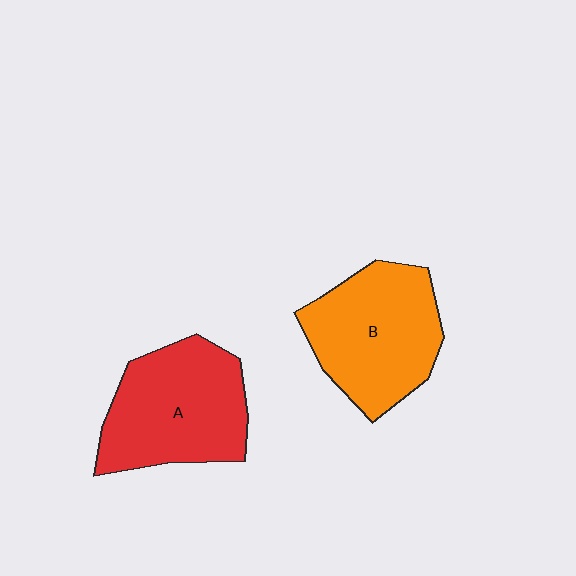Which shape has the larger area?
Shape A (red).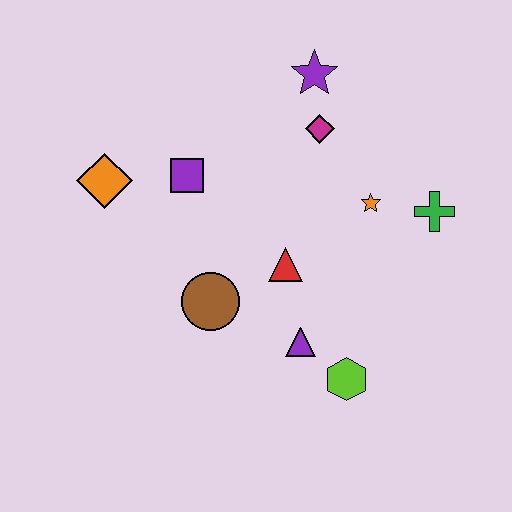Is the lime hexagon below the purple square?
Yes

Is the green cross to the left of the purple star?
No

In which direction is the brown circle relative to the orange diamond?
The brown circle is below the orange diamond.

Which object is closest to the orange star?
The green cross is closest to the orange star.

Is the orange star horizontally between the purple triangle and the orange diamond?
No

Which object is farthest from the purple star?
The lime hexagon is farthest from the purple star.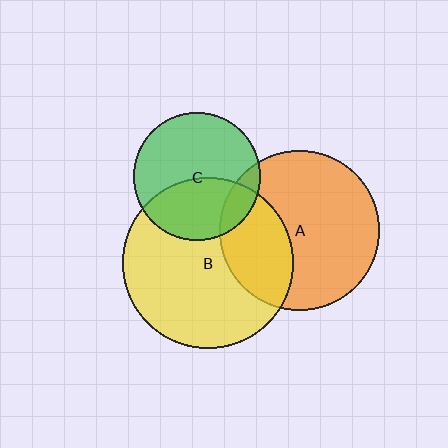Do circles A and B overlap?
Yes.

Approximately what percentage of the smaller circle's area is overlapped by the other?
Approximately 30%.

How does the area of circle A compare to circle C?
Approximately 1.6 times.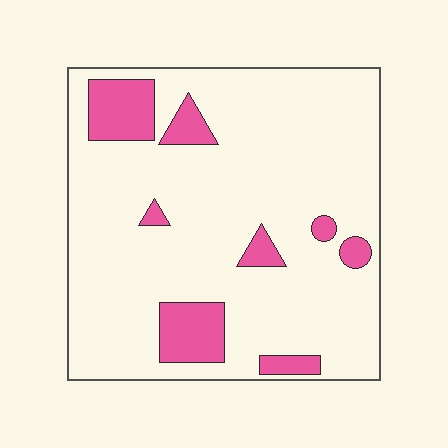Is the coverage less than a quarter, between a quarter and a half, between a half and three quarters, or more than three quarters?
Less than a quarter.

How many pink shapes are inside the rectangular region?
8.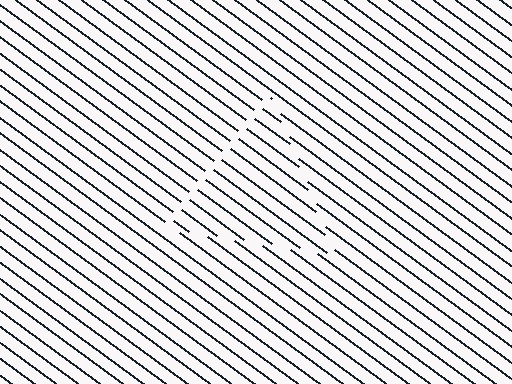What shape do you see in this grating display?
An illusory triangle. The interior of the shape contains the same grating, shifted by half a period — the contour is defined by the phase discontinuity where line-ends from the inner and outer gratings abut.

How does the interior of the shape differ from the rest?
The interior of the shape contains the same grating, shifted by half a period — the contour is defined by the phase discontinuity where line-ends from the inner and outer gratings abut.